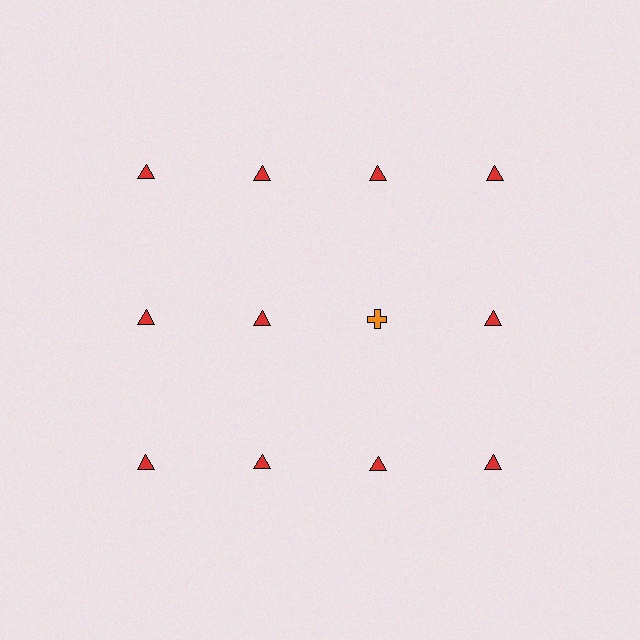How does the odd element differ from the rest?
It differs in both color (orange instead of red) and shape (cross instead of triangle).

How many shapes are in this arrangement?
There are 12 shapes arranged in a grid pattern.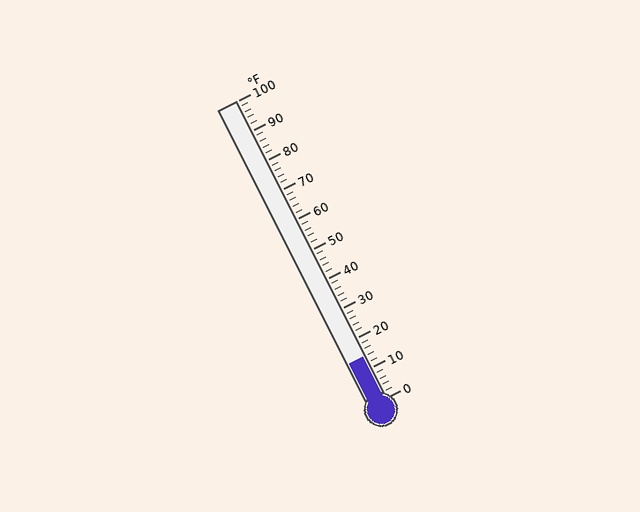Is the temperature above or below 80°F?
The temperature is below 80°F.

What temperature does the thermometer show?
The thermometer shows approximately 14°F.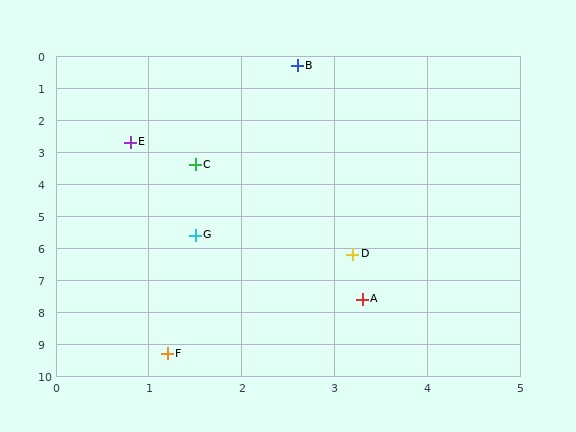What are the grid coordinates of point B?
Point B is at approximately (2.6, 0.3).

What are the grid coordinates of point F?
Point F is at approximately (1.2, 9.3).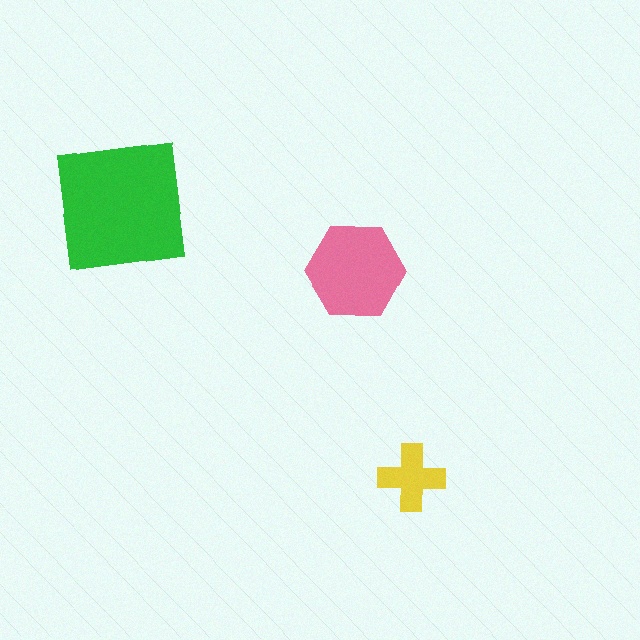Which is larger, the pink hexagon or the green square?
The green square.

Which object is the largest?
The green square.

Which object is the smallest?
The yellow cross.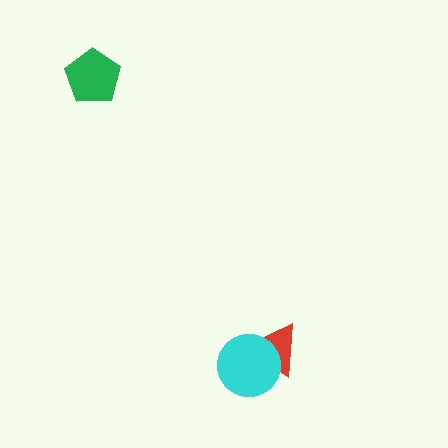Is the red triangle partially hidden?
Yes, it is partially covered by another shape.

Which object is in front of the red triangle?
The cyan circle is in front of the red triangle.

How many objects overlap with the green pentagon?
0 objects overlap with the green pentagon.